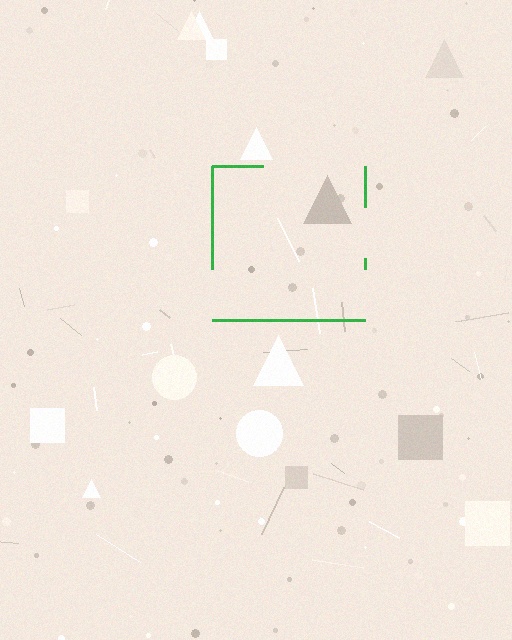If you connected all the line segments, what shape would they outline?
They would outline a square.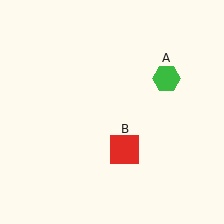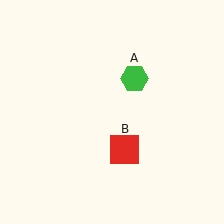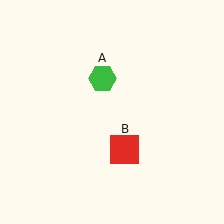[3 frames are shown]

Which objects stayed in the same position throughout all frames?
Red square (object B) remained stationary.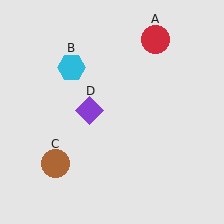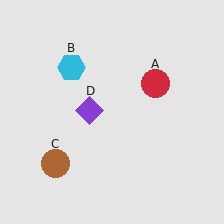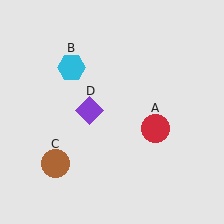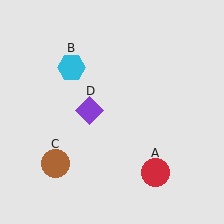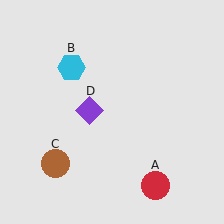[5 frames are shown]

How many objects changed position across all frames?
1 object changed position: red circle (object A).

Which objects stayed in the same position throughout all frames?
Cyan hexagon (object B) and brown circle (object C) and purple diamond (object D) remained stationary.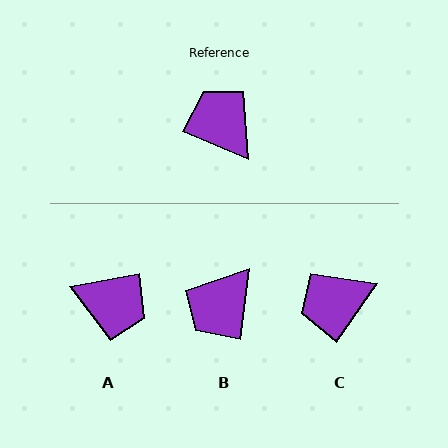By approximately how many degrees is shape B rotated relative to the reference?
Approximately 106 degrees counter-clockwise.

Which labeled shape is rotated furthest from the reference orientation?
A, about 146 degrees away.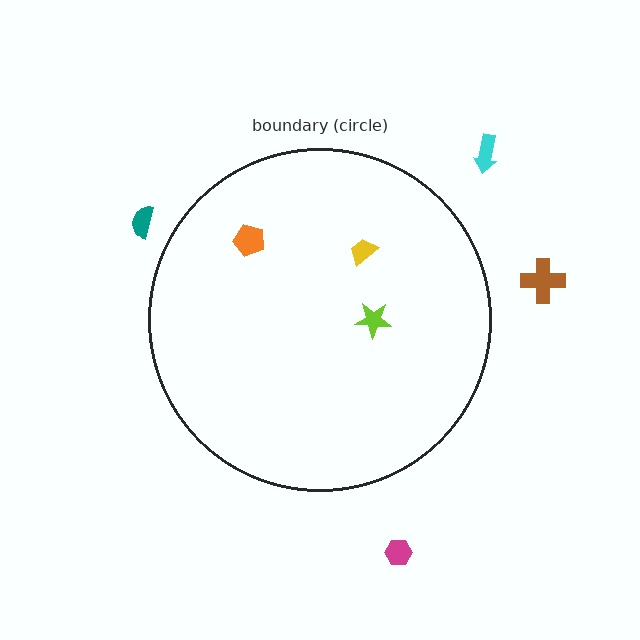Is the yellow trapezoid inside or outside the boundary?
Inside.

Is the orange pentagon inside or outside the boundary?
Inside.